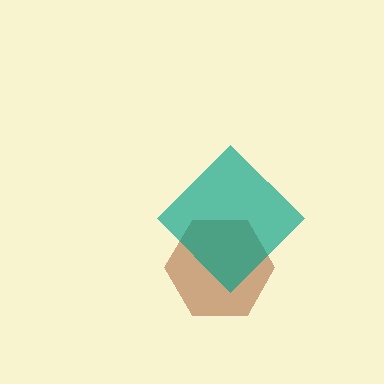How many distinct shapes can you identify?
There are 2 distinct shapes: a brown hexagon, a teal diamond.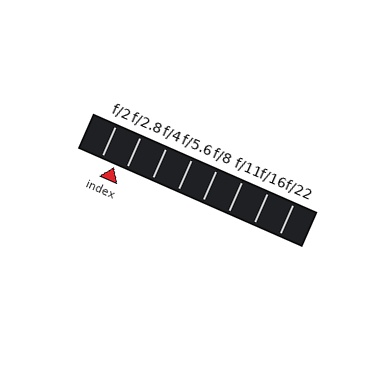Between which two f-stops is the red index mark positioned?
The index mark is between f/2 and f/2.8.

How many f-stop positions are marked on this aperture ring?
There are 8 f-stop positions marked.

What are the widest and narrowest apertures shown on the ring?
The widest aperture shown is f/2 and the narrowest is f/22.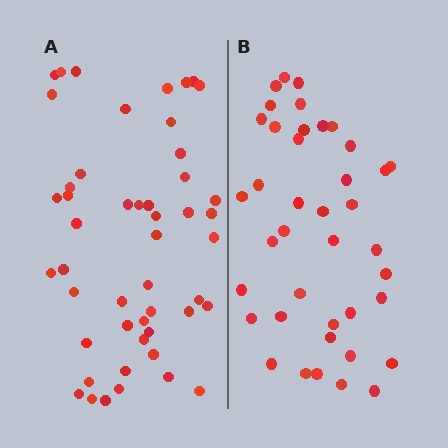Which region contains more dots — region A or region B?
Region A (the left region) has more dots.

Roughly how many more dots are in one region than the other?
Region A has roughly 8 or so more dots than region B.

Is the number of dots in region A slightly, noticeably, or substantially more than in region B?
Region A has only slightly more — the two regions are fairly close. The ratio is roughly 1.2 to 1.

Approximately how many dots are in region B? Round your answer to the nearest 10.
About 40 dots.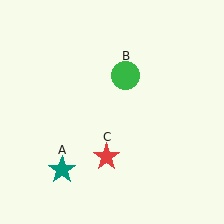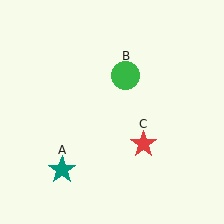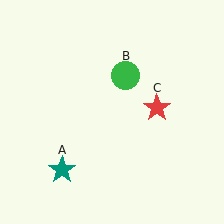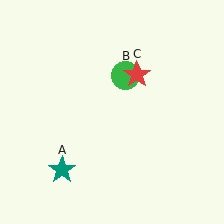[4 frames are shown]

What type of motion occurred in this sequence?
The red star (object C) rotated counterclockwise around the center of the scene.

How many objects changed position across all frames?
1 object changed position: red star (object C).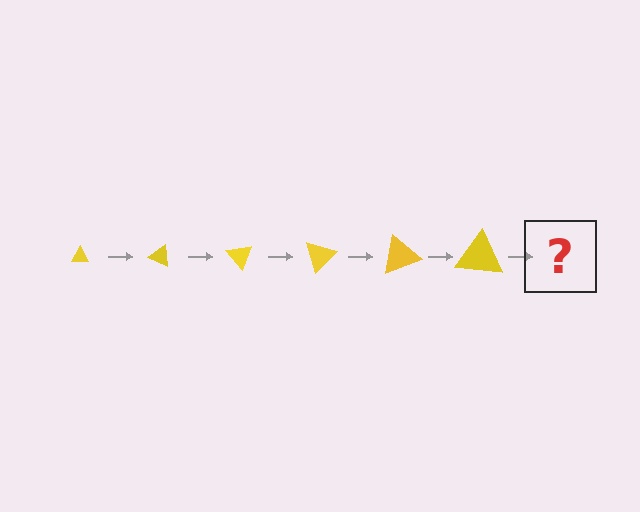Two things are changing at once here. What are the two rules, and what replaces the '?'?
The two rules are that the triangle grows larger each step and it rotates 25 degrees each step. The '?' should be a triangle, larger than the previous one and rotated 150 degrees from the start.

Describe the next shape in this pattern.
It should be a triangle, larger than the previous one and rotated 150 degrees from the start.